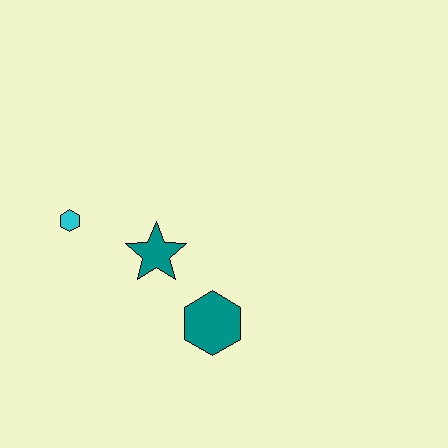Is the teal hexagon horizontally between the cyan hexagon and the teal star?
No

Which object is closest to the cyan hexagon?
The teal star is closest to the cyan hexagon.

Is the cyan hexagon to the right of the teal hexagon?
No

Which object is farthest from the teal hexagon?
The cyan hexagon is farthest from the teal hexagon.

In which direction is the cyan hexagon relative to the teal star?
The cyan hexagon is to the left of the teal star.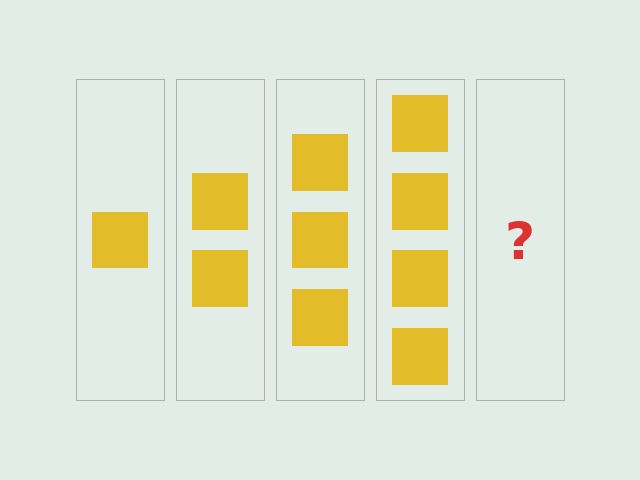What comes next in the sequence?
The next element should be 5 squares.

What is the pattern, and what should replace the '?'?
The pattern is that each step adds one more square. The '?' should be 5 squares.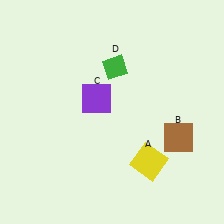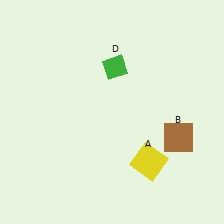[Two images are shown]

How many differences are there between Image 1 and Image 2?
There is 1 difference between the two images.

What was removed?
The purple square (C) was removed in Image 2.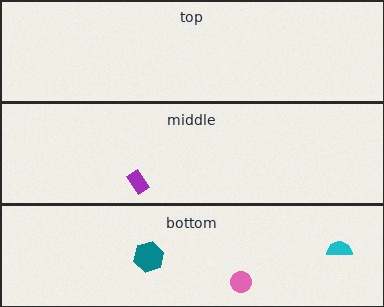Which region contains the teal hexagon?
The bottom region.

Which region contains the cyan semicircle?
The bottom region.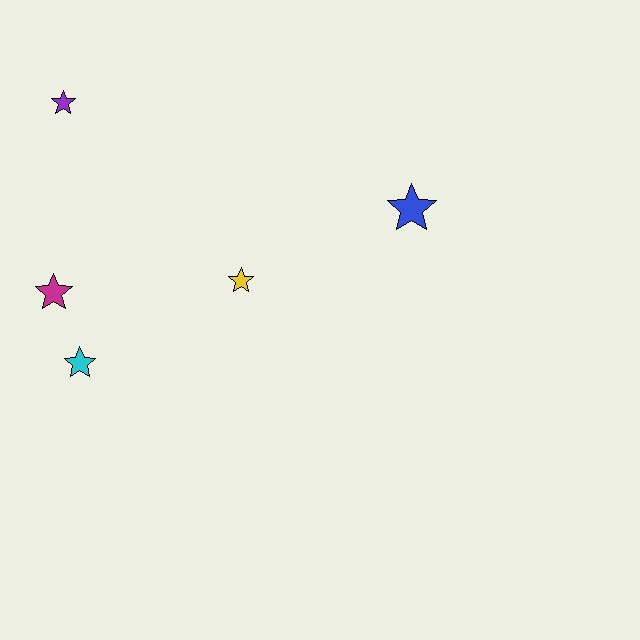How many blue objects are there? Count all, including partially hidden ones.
There is 1 blue object.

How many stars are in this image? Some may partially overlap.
There are 5 stars.